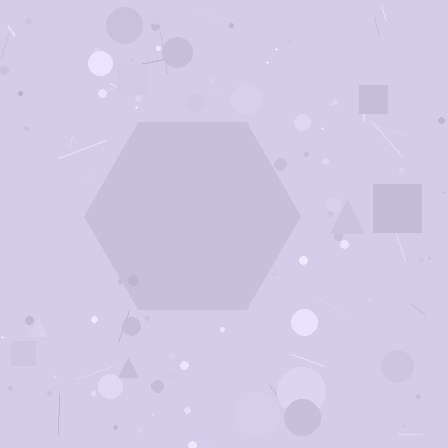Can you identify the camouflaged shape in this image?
The camouflaged shape is a hexagon.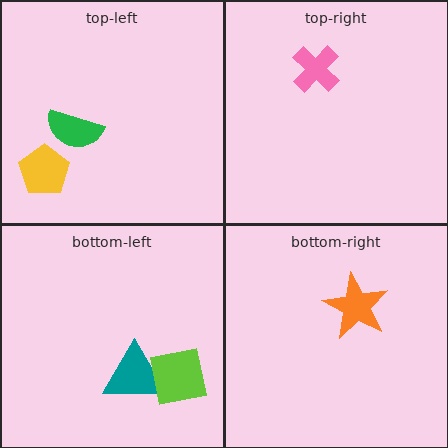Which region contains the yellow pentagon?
The top-left region.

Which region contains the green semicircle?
The top-left region.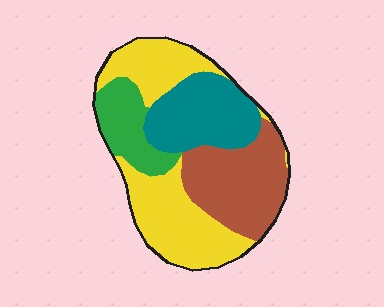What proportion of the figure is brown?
Brown covers roughly 25% of the figure.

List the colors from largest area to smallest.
From largest to smallest: yellow, brown, teal, green.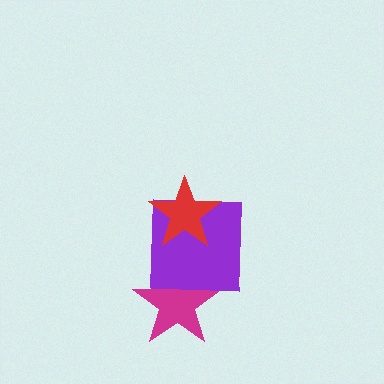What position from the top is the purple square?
The purple square is 2nd from the top.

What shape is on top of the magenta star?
The purple square is on top of the magenta star.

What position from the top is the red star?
The red star is 1st from the top.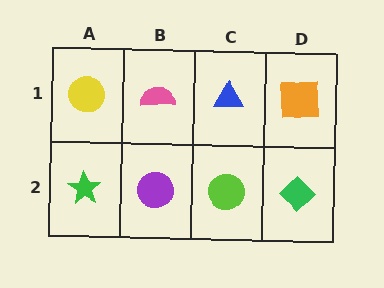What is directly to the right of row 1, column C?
An orange square.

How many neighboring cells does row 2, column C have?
3.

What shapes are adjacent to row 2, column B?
A pink semicircle (row 1, column B), a green star (row 2, column A), a lime circle (row 2, column C).